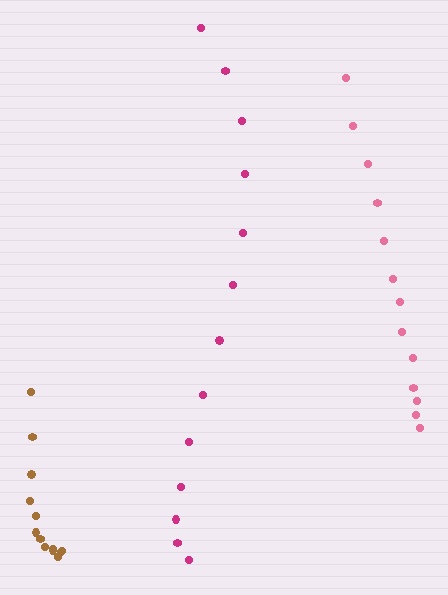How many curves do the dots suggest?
There are 3 distinct paths.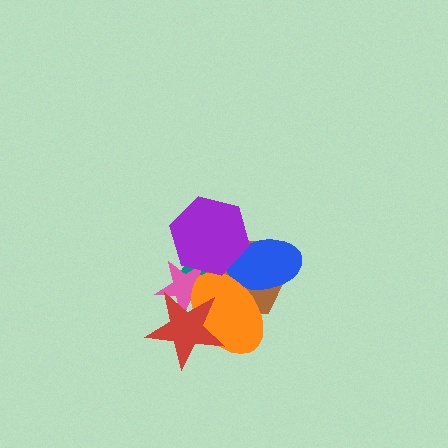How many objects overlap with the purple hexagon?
4 objects overlap with the purple hexagon.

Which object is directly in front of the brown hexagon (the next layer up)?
The blue ellipse is directly in front of the brown hexagon.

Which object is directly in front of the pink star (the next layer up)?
The orange ellipse is directly in front of the pink star.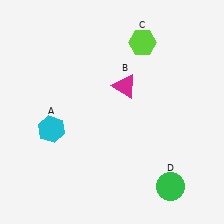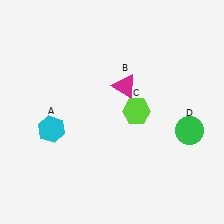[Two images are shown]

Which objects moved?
The objects that moved are: the lime hexagon (C), the green circle (D).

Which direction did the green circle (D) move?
The green circle (D) moved up.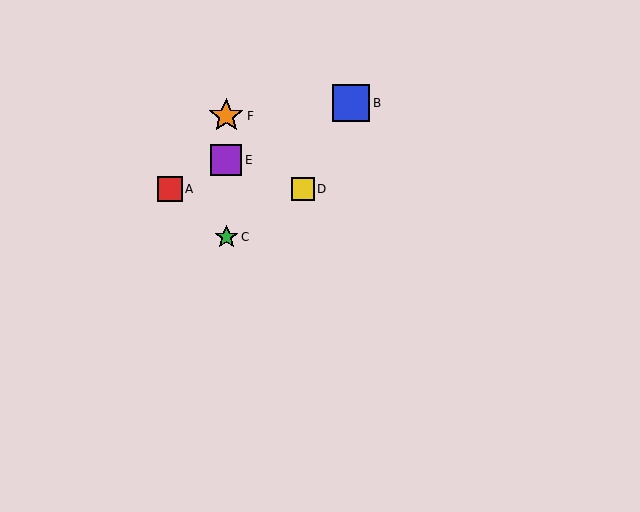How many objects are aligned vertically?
3 objects (C, E, F) are aligned vertically.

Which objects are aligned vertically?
Objects C, E, F are aligned vertically.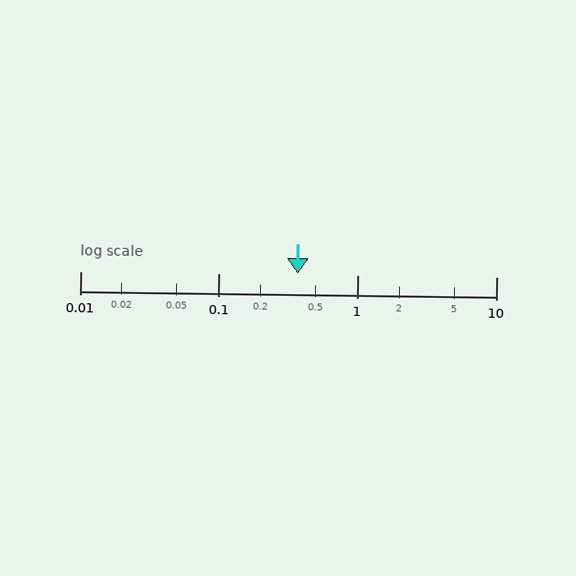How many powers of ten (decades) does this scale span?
The scale spans 3 decades, from 0.01 to 10.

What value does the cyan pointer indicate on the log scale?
The pointer indicates approximately 0.37.